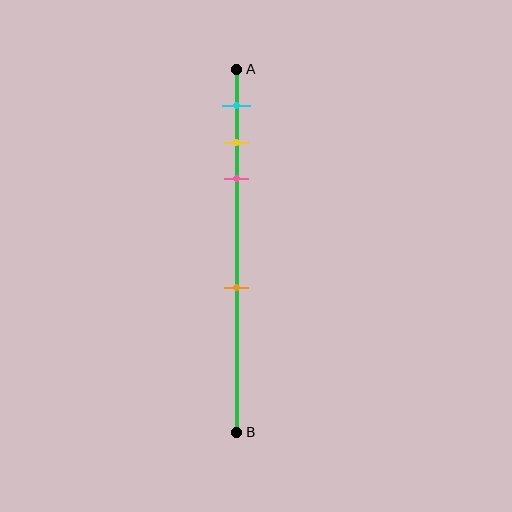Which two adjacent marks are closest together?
The yellow and pink marks are the closest adjacent pair.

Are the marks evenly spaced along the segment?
No, the marks are not evenly spaced.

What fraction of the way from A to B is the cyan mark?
The cyan mark is approximately 10% (0.1) of the way from A to B.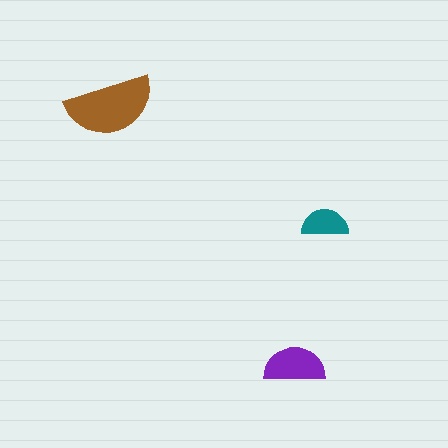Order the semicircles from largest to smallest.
the brown one, the purple one, the teal one.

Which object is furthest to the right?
The teal semicircle is rightmost.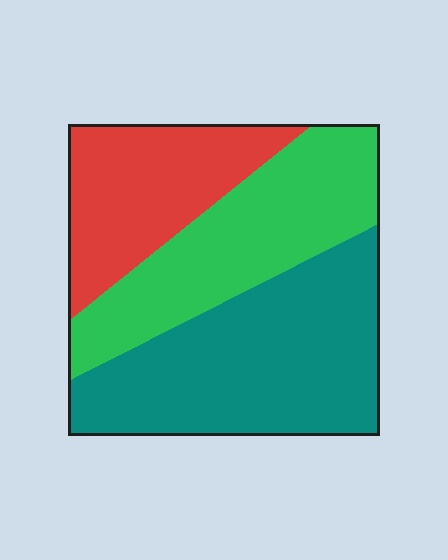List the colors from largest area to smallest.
From largest to smallest: teal, green, red.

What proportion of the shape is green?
Green covers 32% of the shape.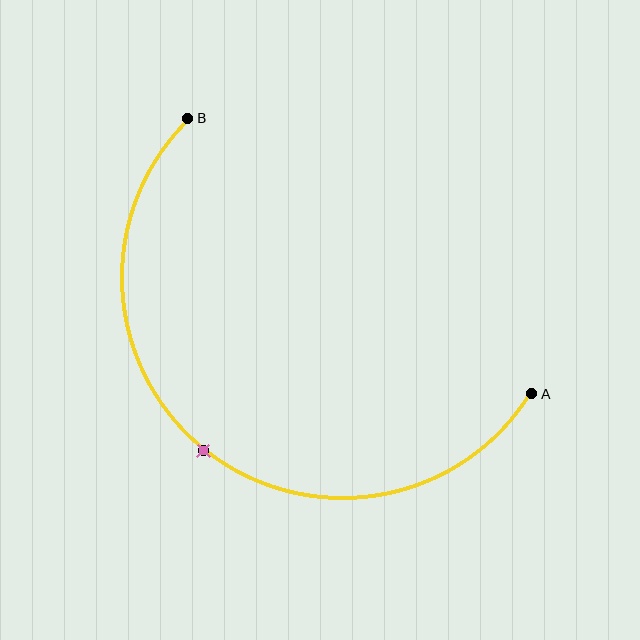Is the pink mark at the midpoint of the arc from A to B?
Yes. The pink mark lies on the arc at equal arc-length from both A and B — it is the arc midpoint.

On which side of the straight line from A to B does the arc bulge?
The arc bulges below and to the left of the straight line connecting A and B.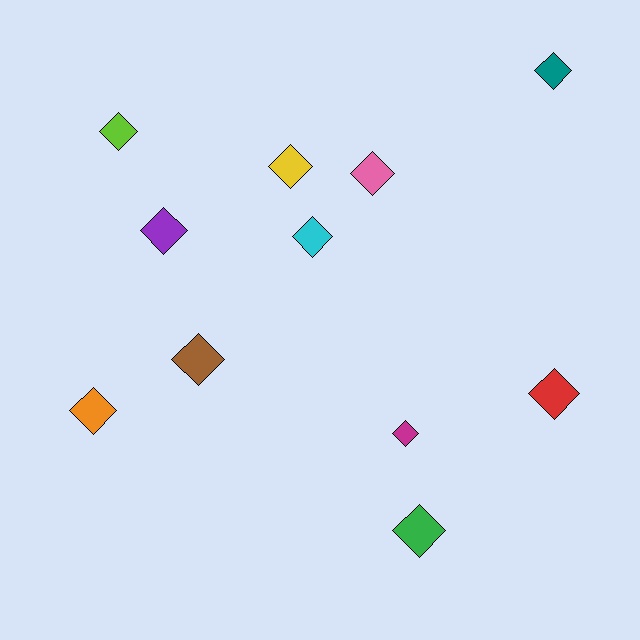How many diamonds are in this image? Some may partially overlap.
There are 11 diamonds.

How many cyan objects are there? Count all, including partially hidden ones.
There is 1 cyan object.